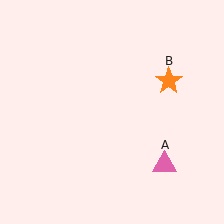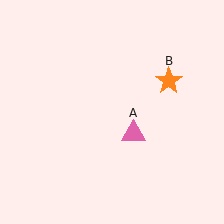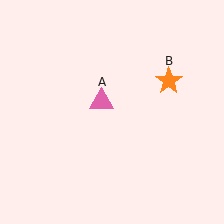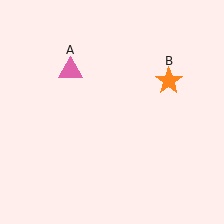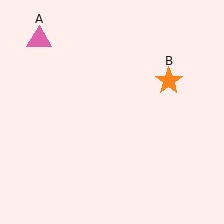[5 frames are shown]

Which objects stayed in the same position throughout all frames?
Orange star (object B) remained stationary.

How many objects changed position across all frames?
1 object changed position: pink triangle (object A).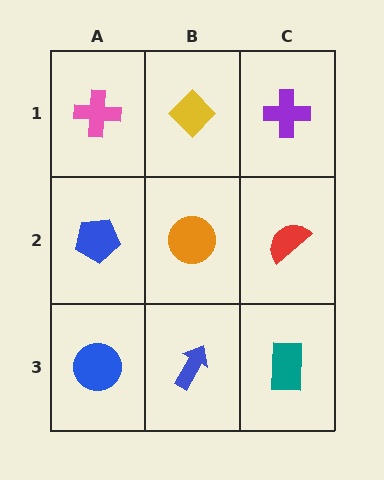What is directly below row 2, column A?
A blue circle.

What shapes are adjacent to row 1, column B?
An orange circle (row 2, column B), a pink cross (row 1, column A), a purple cross (row 1, column C).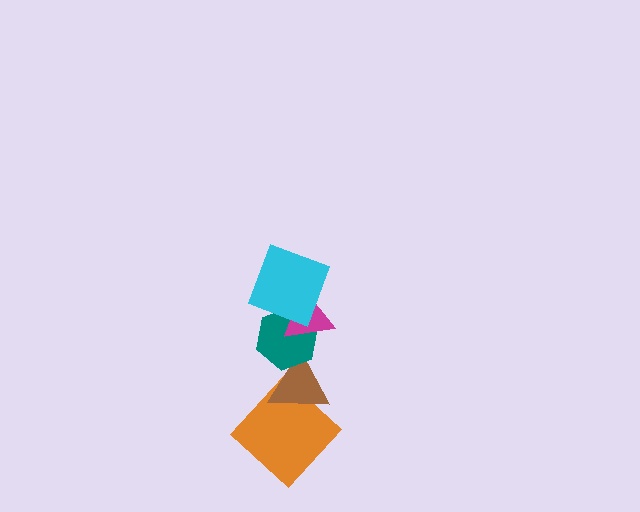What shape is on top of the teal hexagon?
The magenta triangle is on top of the teal hexagon.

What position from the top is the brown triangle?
The brown triangle is 4th from the top.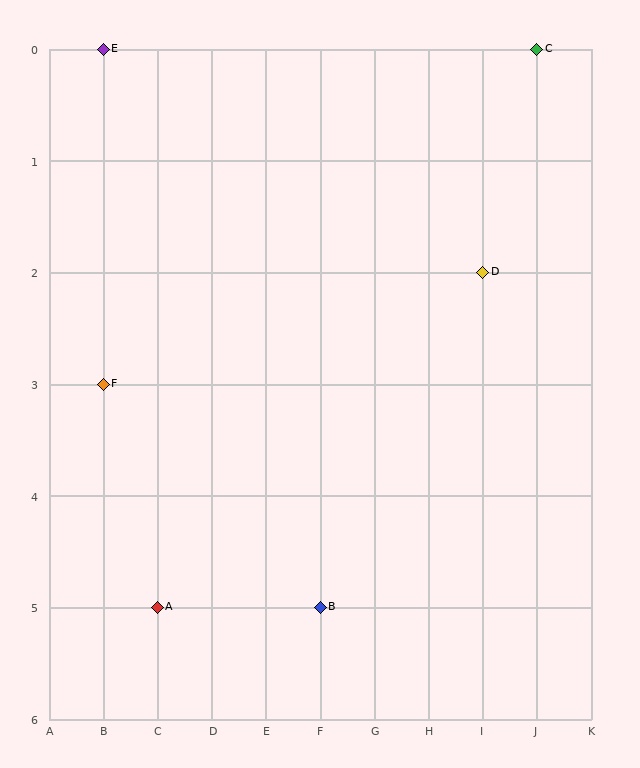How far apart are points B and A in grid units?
Points B and A are 3 columns apart.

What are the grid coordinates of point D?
Point D is at grid coordinates (I, 2).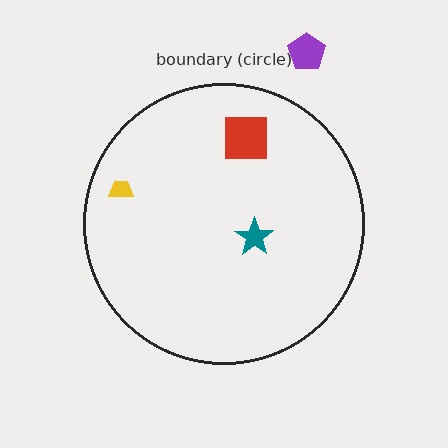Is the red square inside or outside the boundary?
Inside.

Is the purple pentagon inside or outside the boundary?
Outside.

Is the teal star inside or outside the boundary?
Inside.